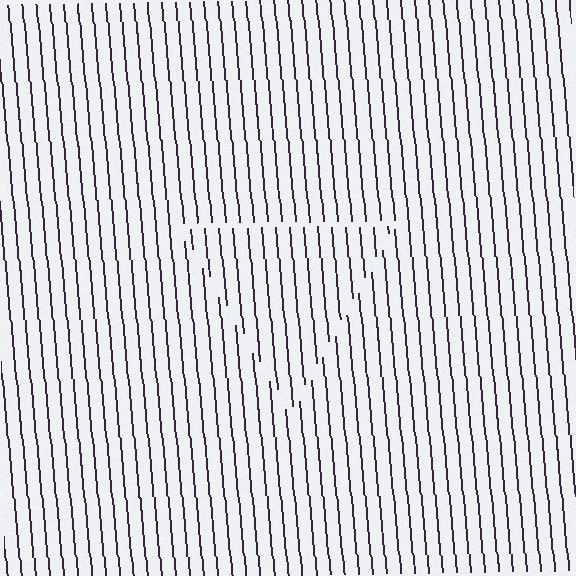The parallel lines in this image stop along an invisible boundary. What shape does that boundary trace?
An illusory triangle. The interior of the shape contains the same grating, shifted by half a period — the contour is defined by the phase discontinuity where line-ends from the inner and outer gratings abut.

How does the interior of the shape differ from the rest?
The interior of the shape contains the same grating, shifted by half a period — the contour is defined by the phase discontinuity where line-ends from the inner and outer gratings abut.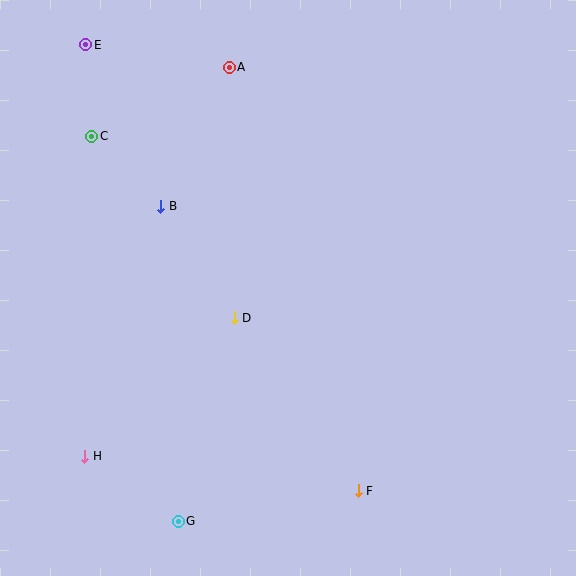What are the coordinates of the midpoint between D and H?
The midpoint between D and H is at (160, 387).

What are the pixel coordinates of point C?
Point C is at (92, 136).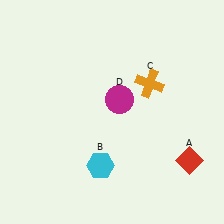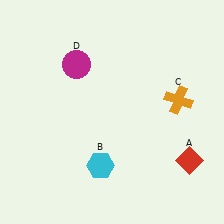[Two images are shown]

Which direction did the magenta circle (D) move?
The magenta circle (D) moved left.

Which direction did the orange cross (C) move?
The orange cross (C) moved right.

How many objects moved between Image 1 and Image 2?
2 objects moved between the two images.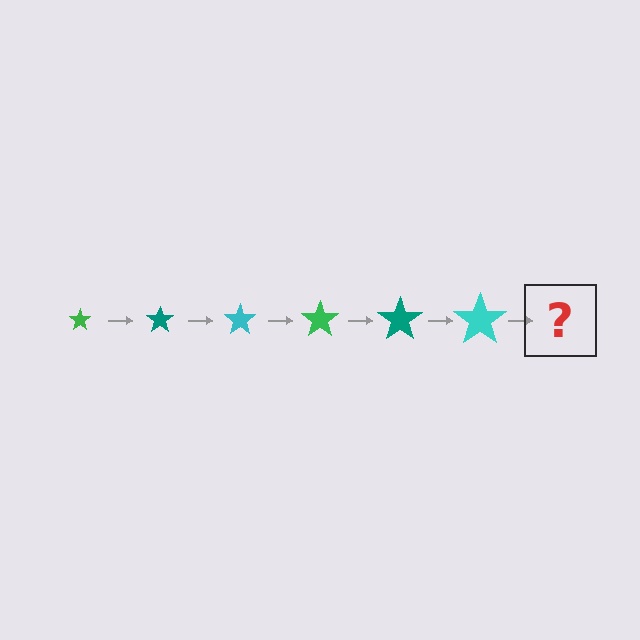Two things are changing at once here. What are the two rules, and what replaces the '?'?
The two rules are that the star grows larger each step and the color cycles through green, teal, and cyan. The '?' should be a green star, larger than the previous one.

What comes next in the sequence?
The next element should be a green star, larger than the previous one.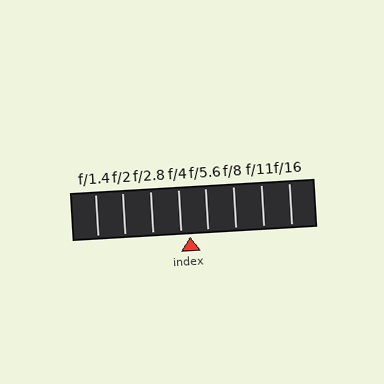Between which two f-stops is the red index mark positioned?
The index mark is between f/4 and f/5.6.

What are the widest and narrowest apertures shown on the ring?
The widest aperture shown is f/1.4 and the narrowest is f/16.